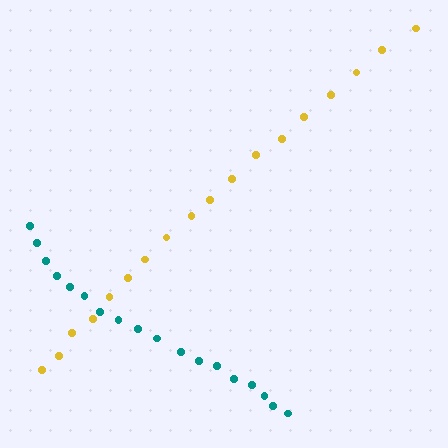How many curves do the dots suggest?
There are 2 distinct paths.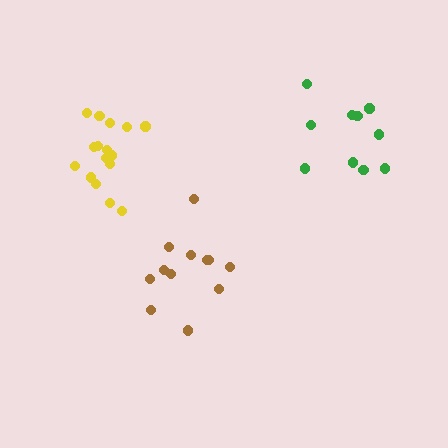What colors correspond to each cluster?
The clusters are colored: yellow, brown, green.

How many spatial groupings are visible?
There are 3 spatial groupings.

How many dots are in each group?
Group 1: 16 dots, Group 2: 12 dots, Group 3: 11 dots (39 total).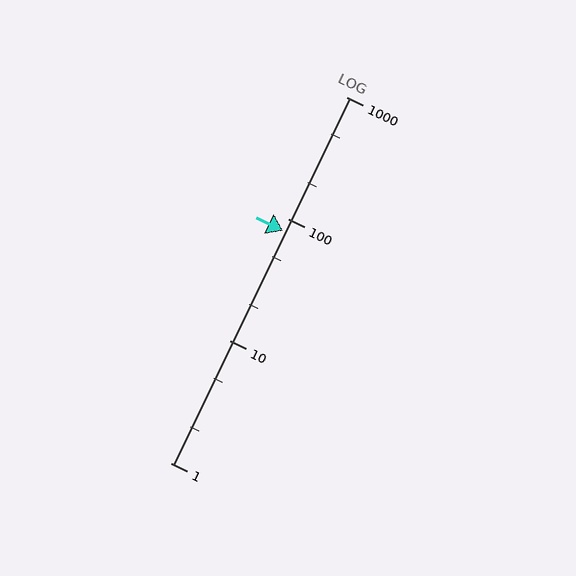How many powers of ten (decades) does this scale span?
The scale spans 3 decades, from 1 to 1000.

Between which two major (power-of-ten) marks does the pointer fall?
The pointer is between 10 and 100.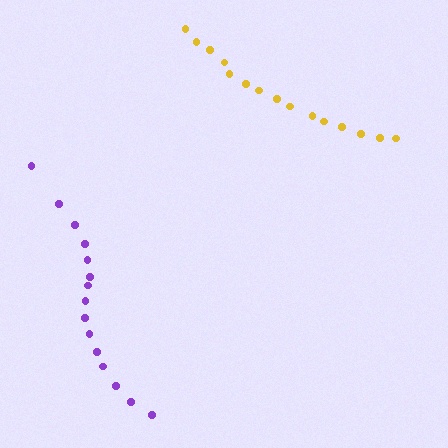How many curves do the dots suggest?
There are 2 distinct paths.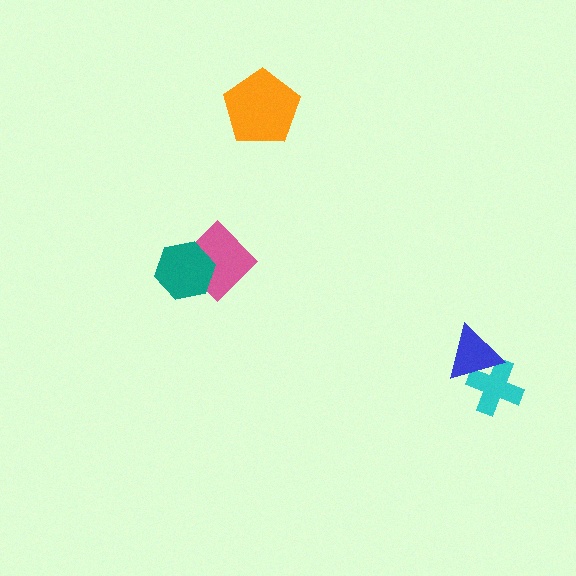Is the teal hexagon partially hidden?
No, no other shape covers it.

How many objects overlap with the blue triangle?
1 object overlaps with the blue triangle.